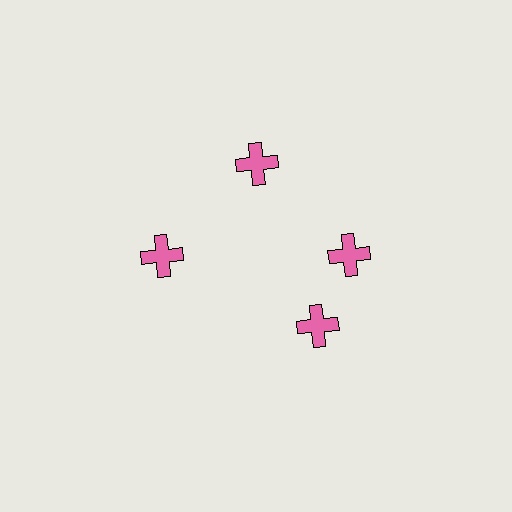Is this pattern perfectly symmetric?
No. The 4 pink crosses are arranged in a ring, but one element near the 6 o'clock position is rotated out of alignment along the ring, breaking the 4-fold rotational symmetry.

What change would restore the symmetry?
The symmetry would be restored by rotating it back into even spacing with its neighbors so that all 4 crosses sit at equal angles and equal distance from the center.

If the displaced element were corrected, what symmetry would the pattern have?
It would have 4-fold rotational symmetry — the pattern would map onto itself every 90 degrees.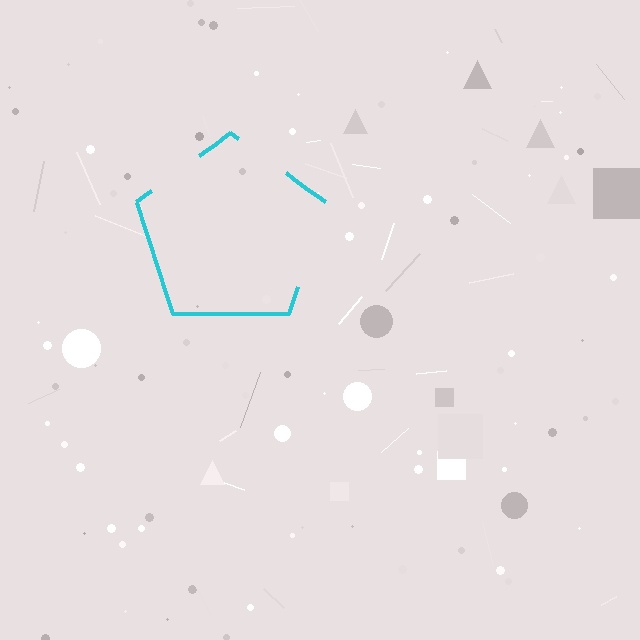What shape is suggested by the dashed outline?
The dashed outline suggests a pentagon.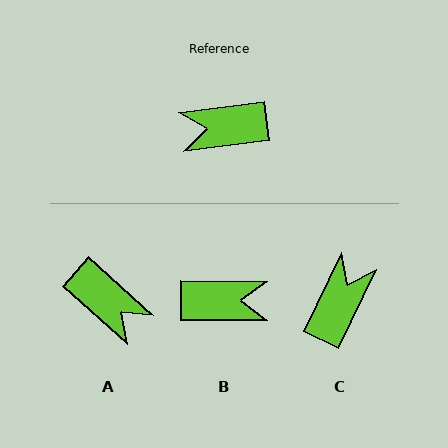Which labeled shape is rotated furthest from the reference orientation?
B, about 172 degrees away.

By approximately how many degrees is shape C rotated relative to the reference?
Approximately 123 degrees clockwise.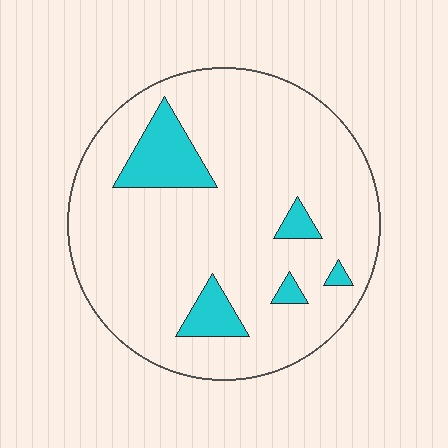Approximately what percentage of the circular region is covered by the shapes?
Approximately 10%.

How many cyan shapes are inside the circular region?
5.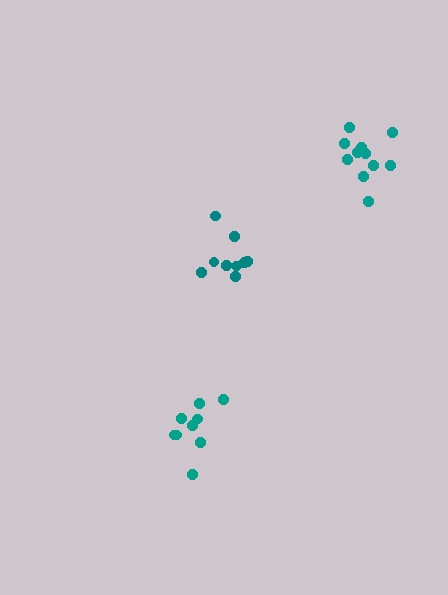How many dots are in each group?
Group 1: 9 dots, Group 2: 9 dots, Group 3: 11 dots (29 total).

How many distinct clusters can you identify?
There are 3 distinct clusters.